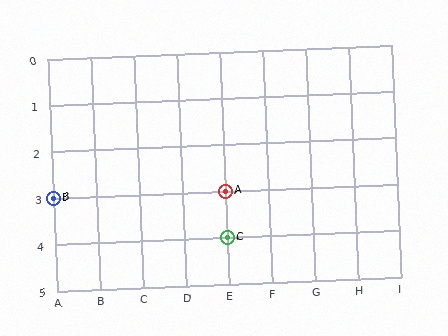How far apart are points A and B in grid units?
Points A and B are 4 columns apart.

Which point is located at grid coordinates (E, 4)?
Point C is at (E, 4).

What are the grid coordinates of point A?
Point A is at grid coordinates (E, 3).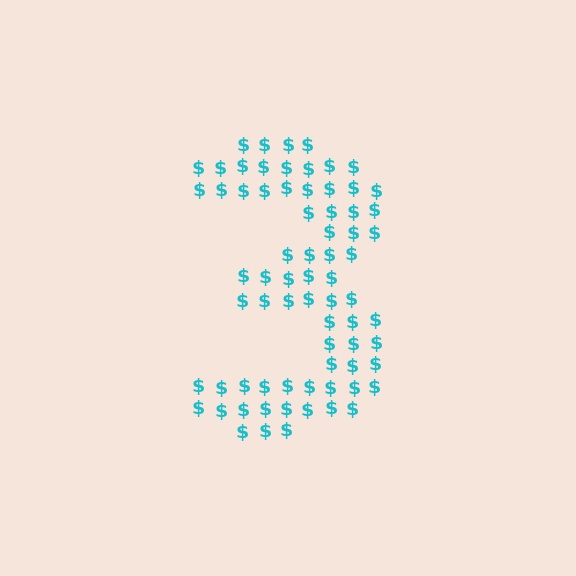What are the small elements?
The small elements are dollar signs.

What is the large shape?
The large shape is the digit 3.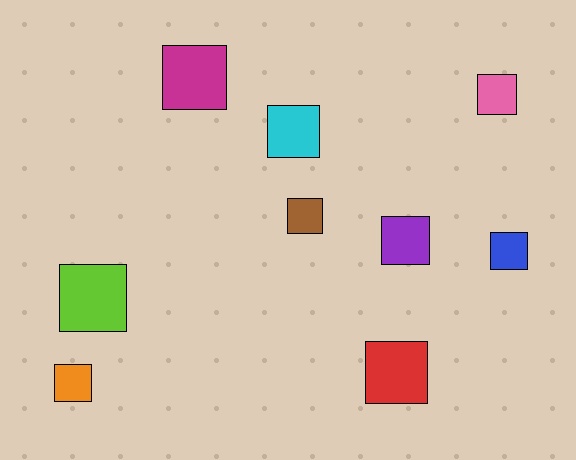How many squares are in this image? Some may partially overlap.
There are 9 squares.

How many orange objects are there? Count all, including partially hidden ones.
There is 1 orange object.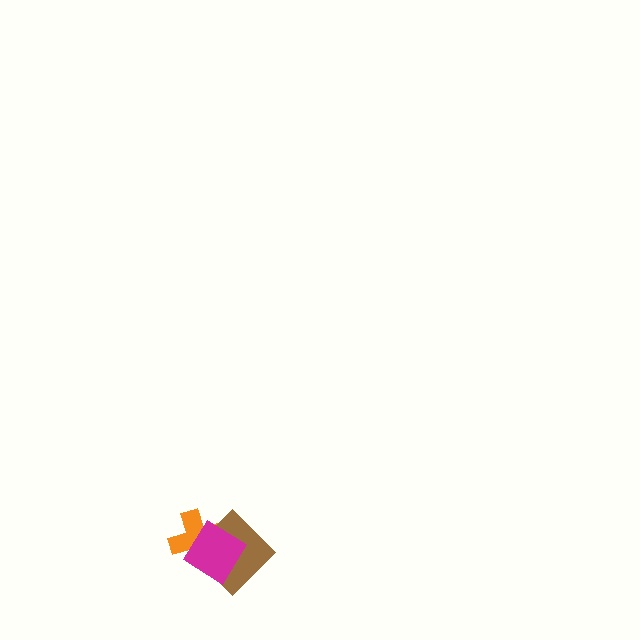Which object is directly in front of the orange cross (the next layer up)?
The brown diamond is directly in front of the orange cross.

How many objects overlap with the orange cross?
2 objects overlap with the orange cross.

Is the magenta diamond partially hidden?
No, no other shape covers it.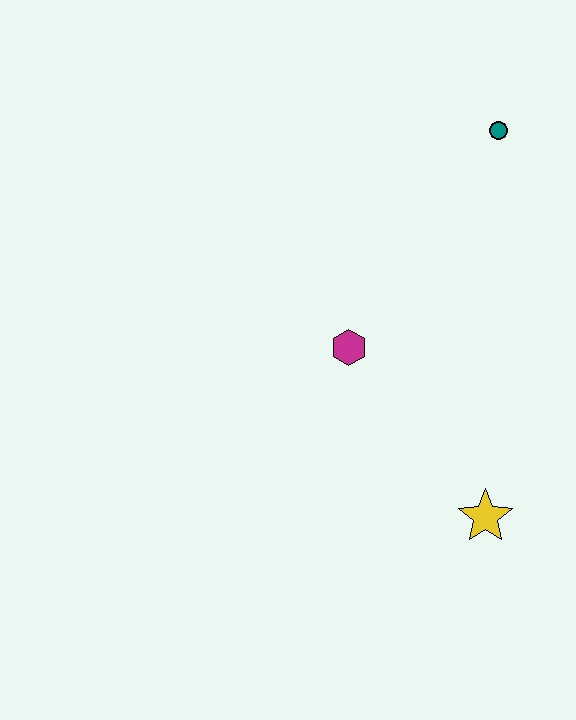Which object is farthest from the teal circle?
The yellow star is farthest from the teal circle.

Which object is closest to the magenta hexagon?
The yellow star is closest to the magenta hexagon.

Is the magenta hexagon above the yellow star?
Yes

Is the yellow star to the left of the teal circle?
Yes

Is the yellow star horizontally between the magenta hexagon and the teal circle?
Yes